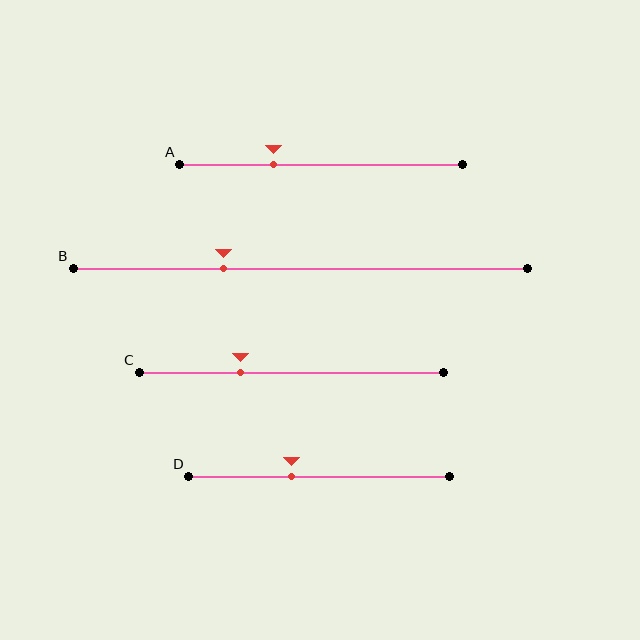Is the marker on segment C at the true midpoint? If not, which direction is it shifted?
No, the marker on segment C is shifted to the left by about 17% of the segment length.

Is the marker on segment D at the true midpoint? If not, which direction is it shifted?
No, the marker on segment D is shifted to the left by about 11% of the segment length.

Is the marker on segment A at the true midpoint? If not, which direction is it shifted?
No, the marker on segment A is shifted to the left by about 17% of the segment length.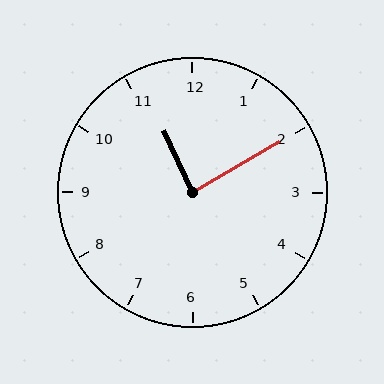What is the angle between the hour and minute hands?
Approximately 85 degrees.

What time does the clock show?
11:10.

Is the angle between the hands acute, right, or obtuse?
It is right.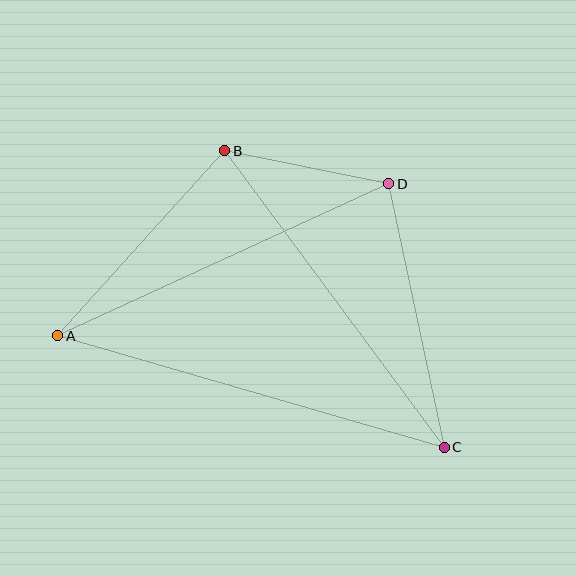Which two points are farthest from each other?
Points A and C are farthest from each other.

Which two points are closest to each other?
Points B and D are closest to each other.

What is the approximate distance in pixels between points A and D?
The distance between A and D is approximately 364 pixels.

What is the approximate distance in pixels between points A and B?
The distance between A and B is approximately 249 pixels.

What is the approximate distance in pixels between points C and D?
The distance between C and D is approximately 269 pixels.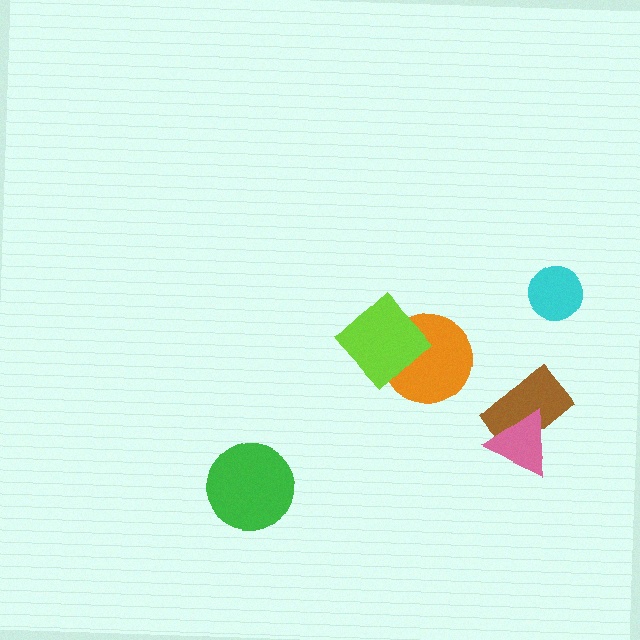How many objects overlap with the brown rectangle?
1 object overlaps with the brown rectangle.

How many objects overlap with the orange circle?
1 object overlaps with the orange circle.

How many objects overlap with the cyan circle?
0 objects overlap with the cyan circle.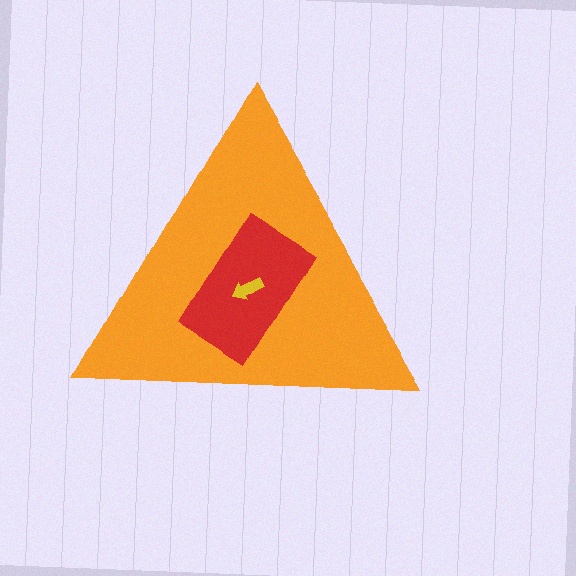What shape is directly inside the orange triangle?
The red rectangle.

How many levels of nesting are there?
3.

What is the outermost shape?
The orange triangle.